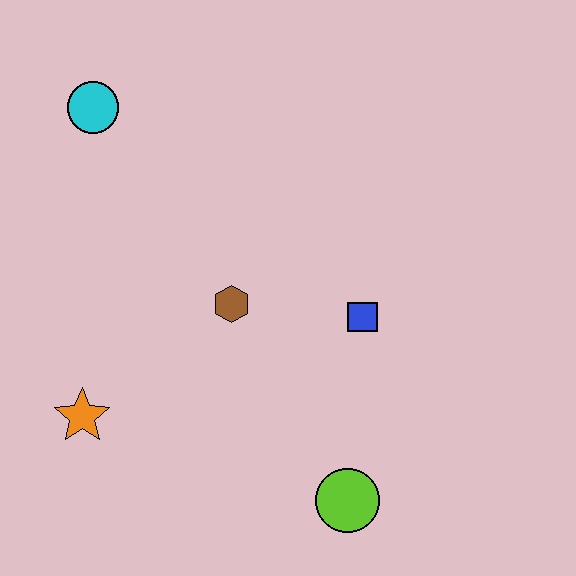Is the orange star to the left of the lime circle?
Yes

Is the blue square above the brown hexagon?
No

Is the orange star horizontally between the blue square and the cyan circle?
No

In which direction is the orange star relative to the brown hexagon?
The orange star is to the left of the brown hexagon.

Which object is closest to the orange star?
The brown hexagon is closest to the orange star.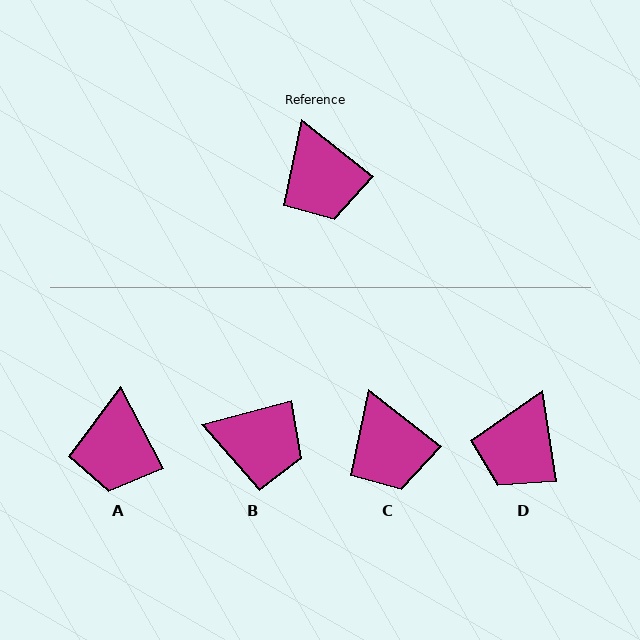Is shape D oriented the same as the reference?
No, it is off by about 44 degrees.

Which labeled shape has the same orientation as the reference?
C.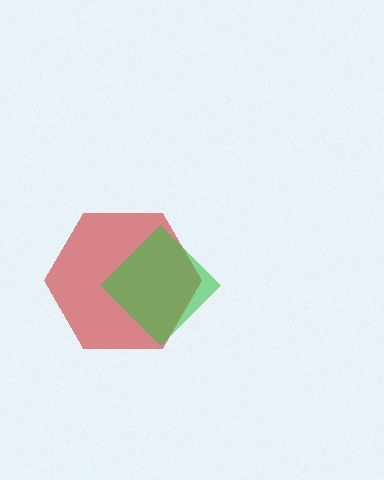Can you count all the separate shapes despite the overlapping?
Yes, there are 2 separate shapes.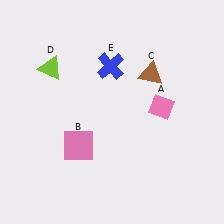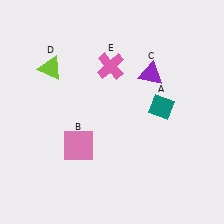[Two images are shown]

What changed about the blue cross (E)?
In Image 1, E is blue. In Image 2, it changed to pink.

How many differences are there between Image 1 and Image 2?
There are 3 differences between the two images.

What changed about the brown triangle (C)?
In Image 1, C is brown. In Image 2, it changed to purple.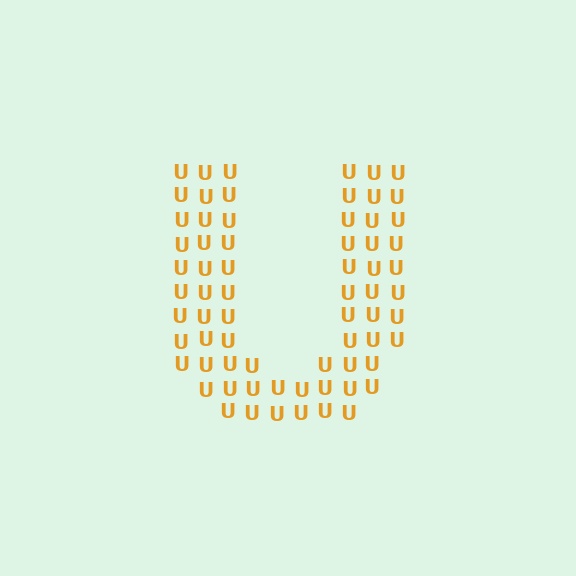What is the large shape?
The large shape is the letter U.